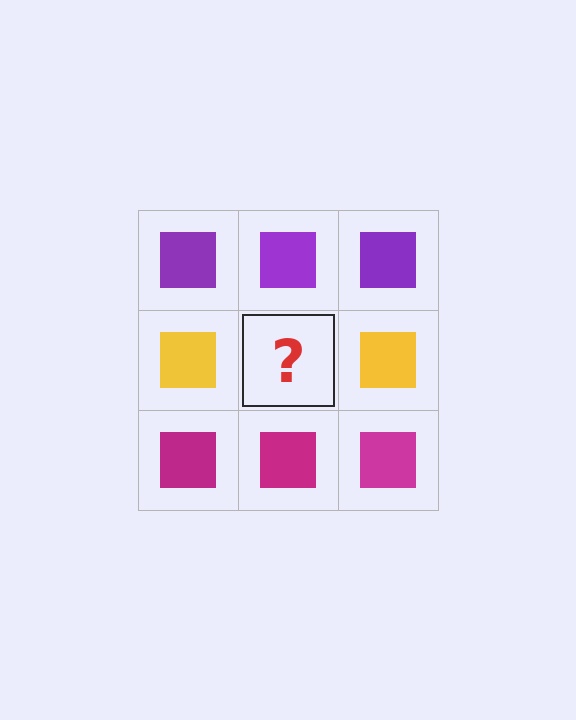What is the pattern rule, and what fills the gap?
The rule is that each row has a consistent color. The gap should be filled with a yellow square.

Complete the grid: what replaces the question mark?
The question mark should be replaced with a yellow square.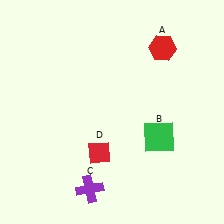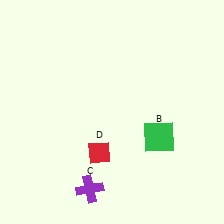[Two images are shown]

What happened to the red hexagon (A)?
The red hexagon (A) was removed in Image 2. It was in the top-right area of Image 1.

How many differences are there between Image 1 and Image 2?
There is 1 difference between the two images.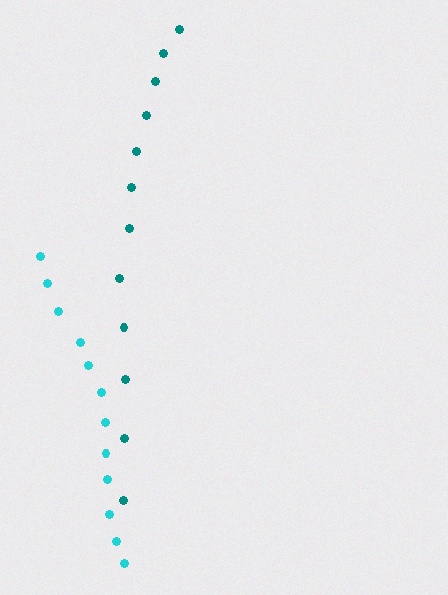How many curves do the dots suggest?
There are 2 distinct paths.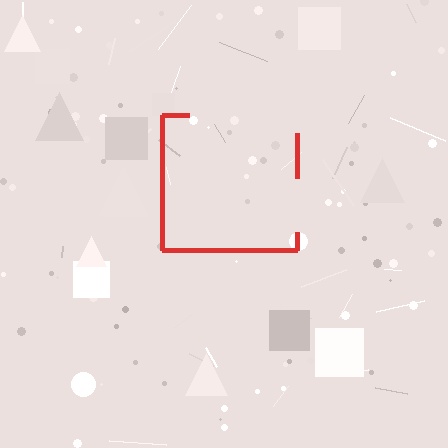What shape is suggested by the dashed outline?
The dashed outline suggests a square.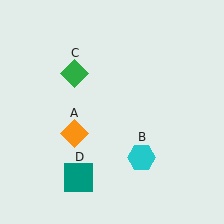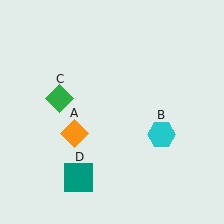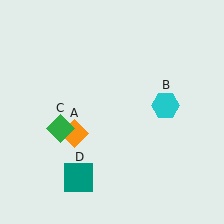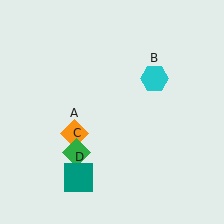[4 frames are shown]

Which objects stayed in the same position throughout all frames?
Orange diamond (object A) and teal square (object D) remained stationary.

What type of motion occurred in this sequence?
The cyan hexagon (object B), green diamond (object C) rotated counterclockwise around the center of the scene.